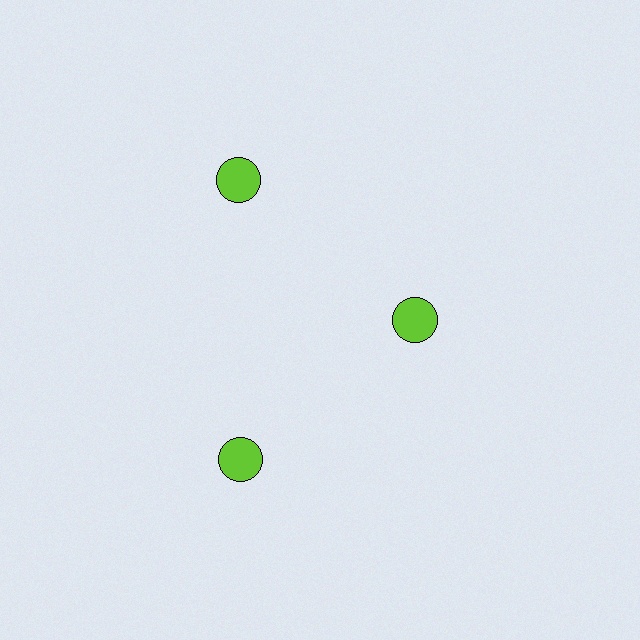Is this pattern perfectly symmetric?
No. The 3 lime circles are arranged in a ring, but one element near the 3 o'clock position is pulled inward toward the center, breaking the 3-fold rotational symmetry.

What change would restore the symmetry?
The symmetry would be restored by moving it outward, back onto the ring so that all 3 circles sit at equal angles and equal distance from the center.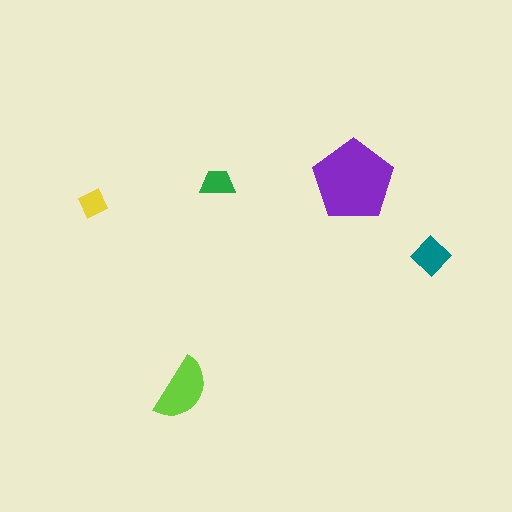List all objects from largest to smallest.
The purple pentagon, the lime semicircle, the teal diamond, the green trapezoid, the yellow diamond.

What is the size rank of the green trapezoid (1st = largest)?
4th.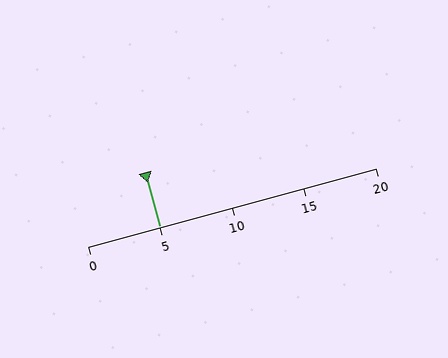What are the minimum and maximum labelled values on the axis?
The axis runs from 0 to 20.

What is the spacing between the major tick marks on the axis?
The major ticks are spaced 5 apart.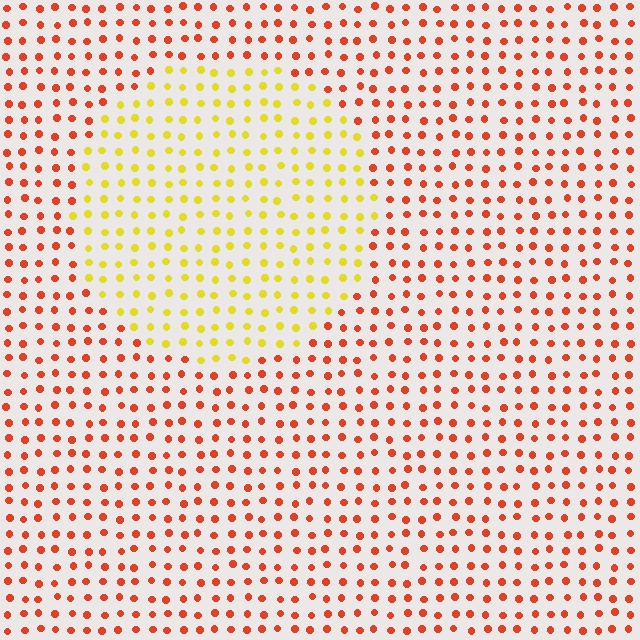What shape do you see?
I see a circle.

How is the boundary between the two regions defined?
The boundary is defined purely by a slight shift in hue (about 50 degrees). Spacing, size, and orientation are identical on both sides.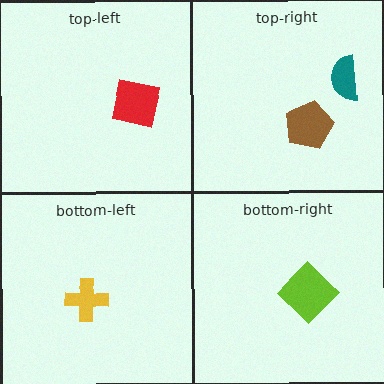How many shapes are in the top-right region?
2.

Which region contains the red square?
The top-left region.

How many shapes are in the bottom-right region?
1.